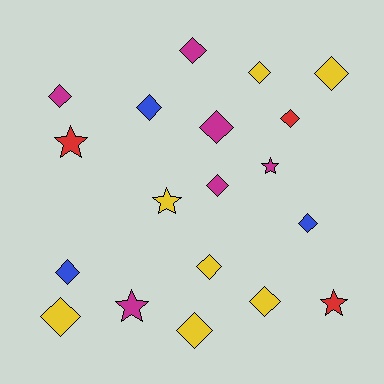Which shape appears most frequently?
Diamond, with 14 objects.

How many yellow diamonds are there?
There are 6 yellow diamonds.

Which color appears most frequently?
Yellow, with 7 objects.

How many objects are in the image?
There are 19 objects.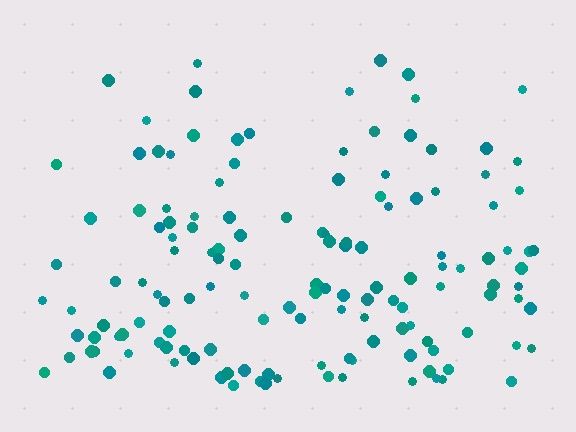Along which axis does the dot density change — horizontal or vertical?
Vertical.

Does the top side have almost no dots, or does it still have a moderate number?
Still a moderate number, just noticeably fewer than the bottom.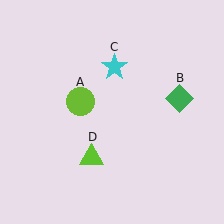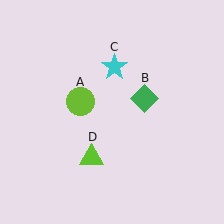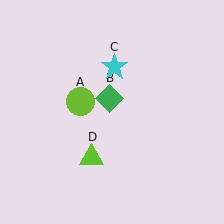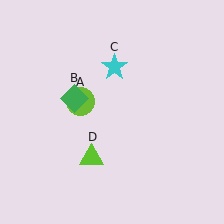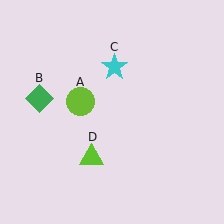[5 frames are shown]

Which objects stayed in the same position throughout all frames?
Lime circle (object A) and cyan star (object C) and lime triangle (object D) remained stationary.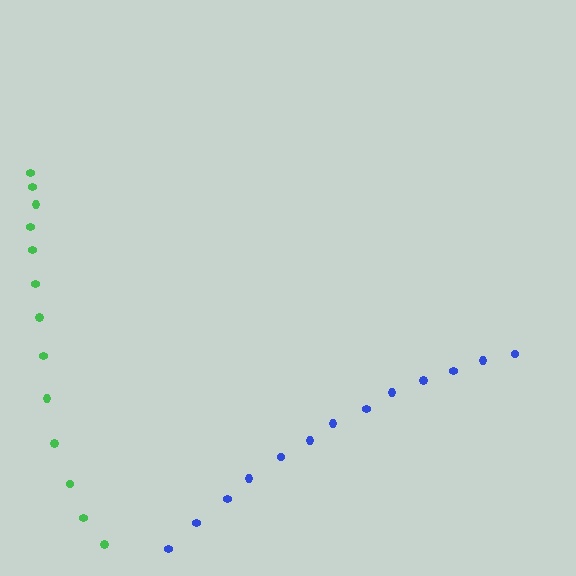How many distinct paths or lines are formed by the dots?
There are 2 distinct paths.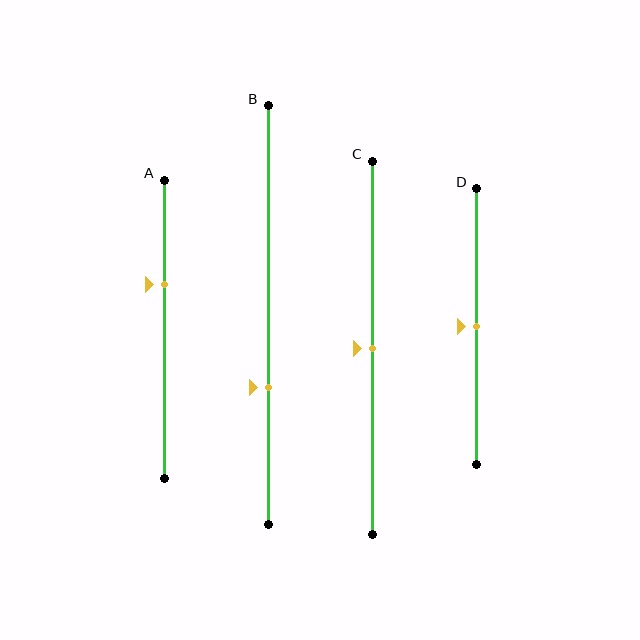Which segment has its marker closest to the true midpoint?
Segment C has its marker closest to the true midpoint.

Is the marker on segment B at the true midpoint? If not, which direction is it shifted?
No, the marker on segment B is shifted downward by about 17% of the segment length.